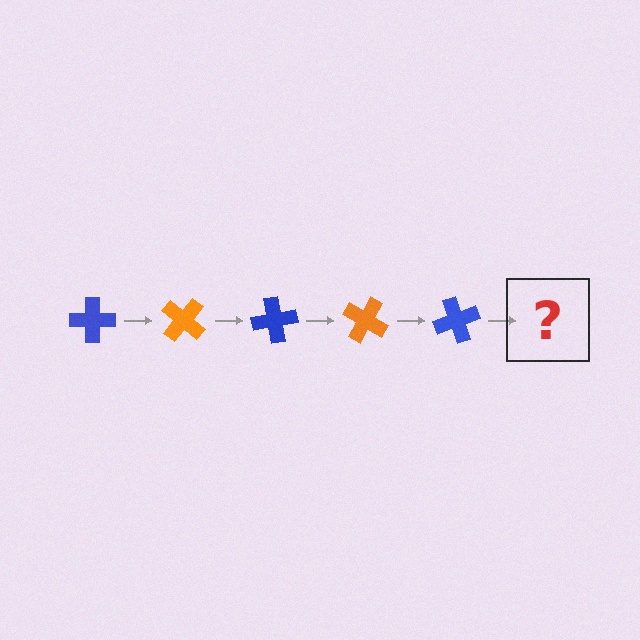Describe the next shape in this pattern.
It should be an orange cross, rotated 200 degrees from the start.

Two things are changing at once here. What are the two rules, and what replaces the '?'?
The two rules are that it rotates 40 degrees each step and the color cycles through blue and orange. The '?' should be an orange cross, rotated 200 degrees from the start.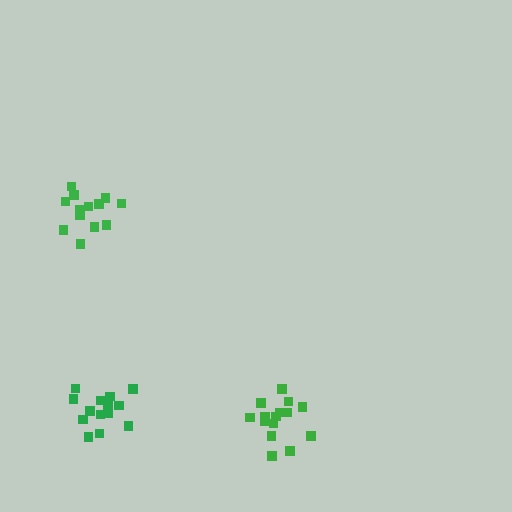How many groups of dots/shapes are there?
There are 3 groups.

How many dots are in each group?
Group 1: 15 dots, Group 2: 13 dots, Group 3: 14 dots (42 total).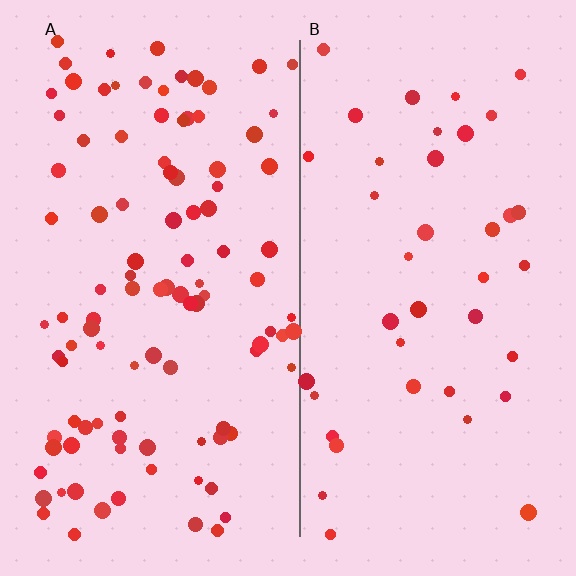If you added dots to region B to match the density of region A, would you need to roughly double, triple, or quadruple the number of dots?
Approximately triple.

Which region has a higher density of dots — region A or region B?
A (the left).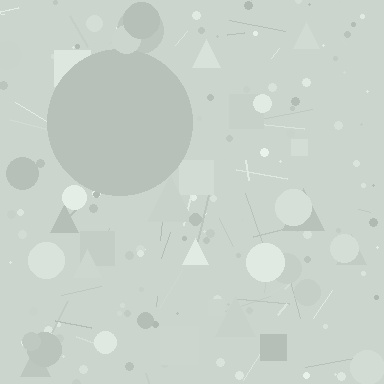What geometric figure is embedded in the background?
A circle is embedded in the background.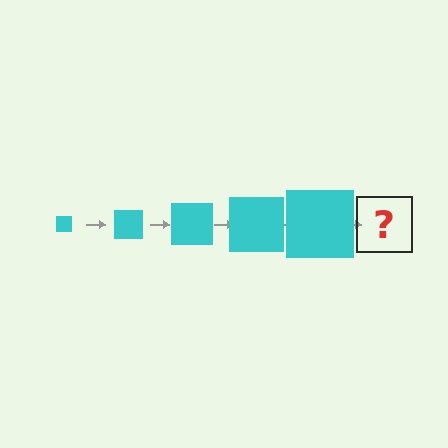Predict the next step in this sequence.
The next step is a cyan square, larger than the previous one.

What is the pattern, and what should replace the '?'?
The pattern is that the square gets progressively larger each step. The '?' should be a cyan square, larger than the previous one.